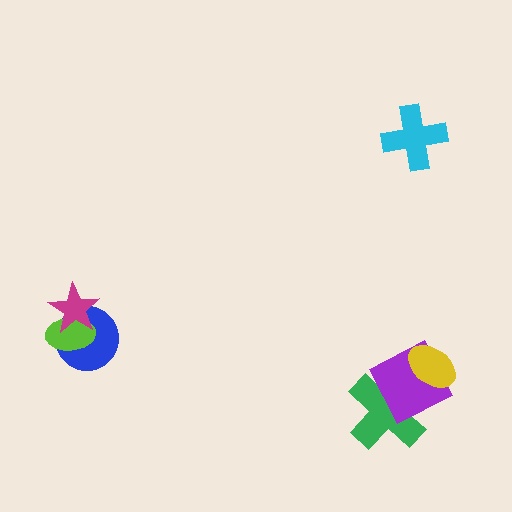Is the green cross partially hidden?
Yes, it is partially covered by another shape.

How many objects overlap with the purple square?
2 objects overlap with the purple square.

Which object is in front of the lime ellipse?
The magenta star is in front of the lime ellipse.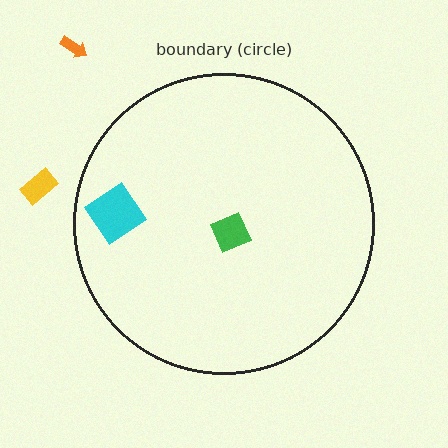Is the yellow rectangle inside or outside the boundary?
Outside.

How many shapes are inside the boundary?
2 inside, 2 outside.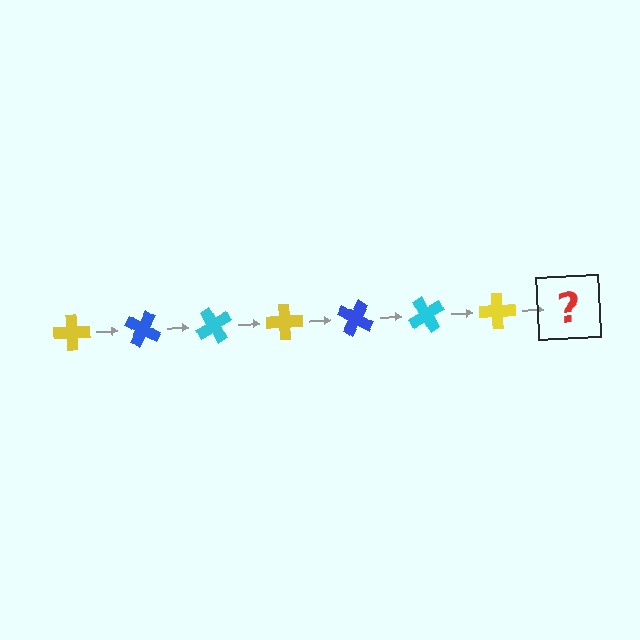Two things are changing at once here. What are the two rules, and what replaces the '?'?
The two rules are that it rotates 30 degrees each step and the color cycles through yellow, blue, and cyan. The '?' should be a blue cross, rotated 210 degrees from the start.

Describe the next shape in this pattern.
It should be a blue cross, rotated 210 degrees from the start.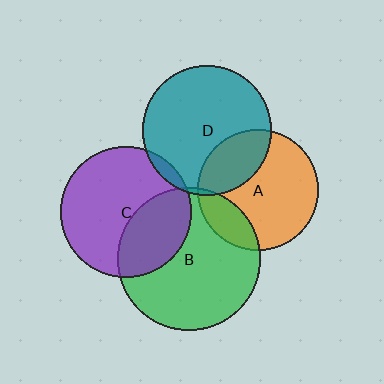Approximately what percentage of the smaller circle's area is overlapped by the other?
Approximately 35%.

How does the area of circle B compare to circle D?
Approximately 1.2 times.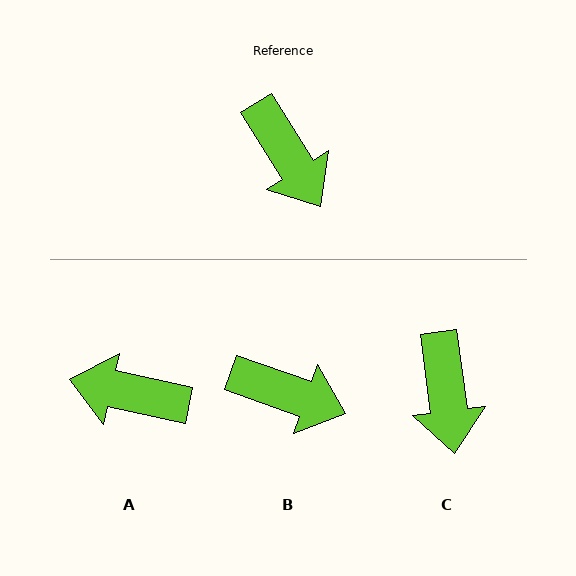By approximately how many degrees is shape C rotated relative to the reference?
Approximately 25 degrees clockwise.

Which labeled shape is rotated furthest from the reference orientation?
A, about 134 degrees away.